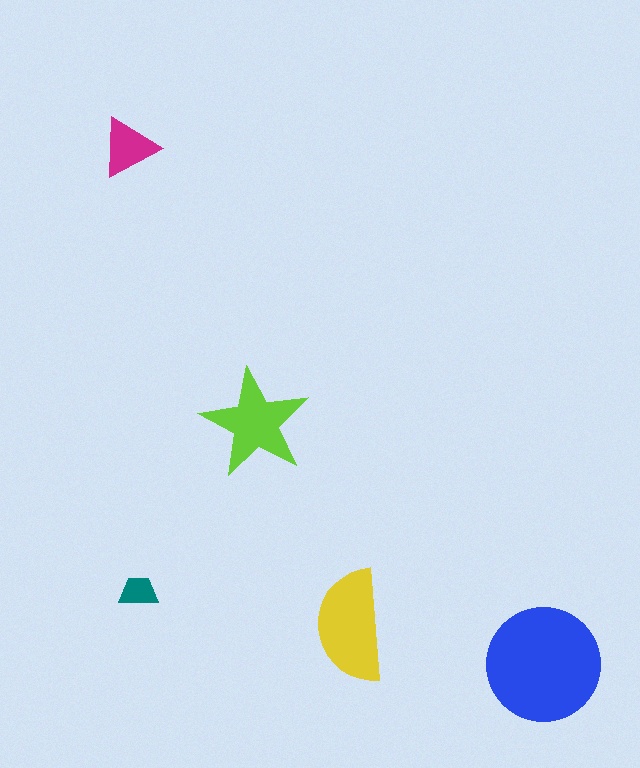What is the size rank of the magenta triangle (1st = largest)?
4th.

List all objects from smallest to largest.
The teal trapezoid, the magenta triangle, the lime star, the yellow semicircle, the blue circle.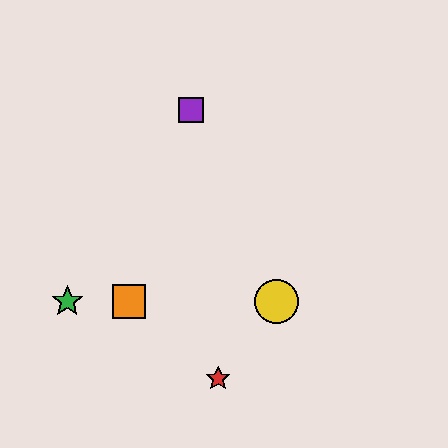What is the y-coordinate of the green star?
The green star is at y≈301.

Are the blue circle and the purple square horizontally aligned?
No, the blue circle is at y≈301 and the purple square is at y≈110.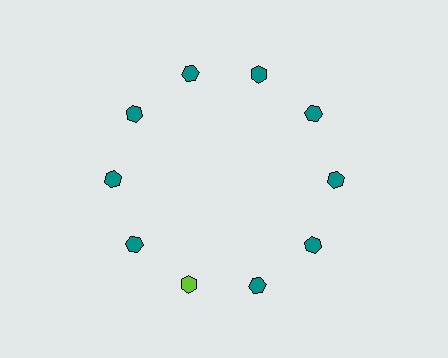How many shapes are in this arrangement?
There are 10 shapes arranged in a ring pattern.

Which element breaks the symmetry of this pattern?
The lime hexagon at roughly the 7 o'clock position breaks the symmetry. All other shapes are teal hexagons.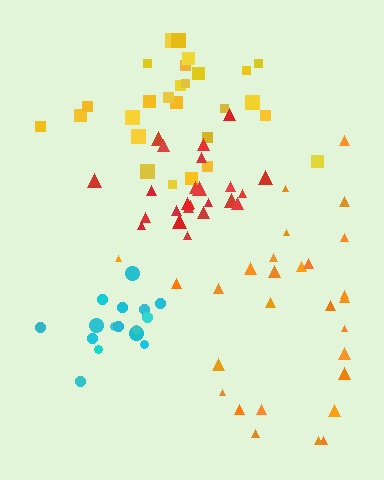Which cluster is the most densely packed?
Red.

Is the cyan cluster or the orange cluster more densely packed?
Cyan.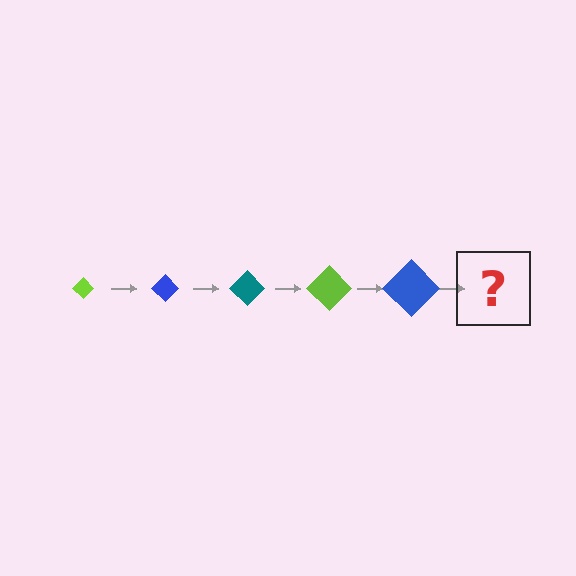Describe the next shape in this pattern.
It should be a teal diamond, larger than the previous one.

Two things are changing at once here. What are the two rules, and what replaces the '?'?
The two rules are that the diamond grows larger each step and the color cycles through lime, blue, and teal. The '?' should be a teal diamond, larger than the previous one.